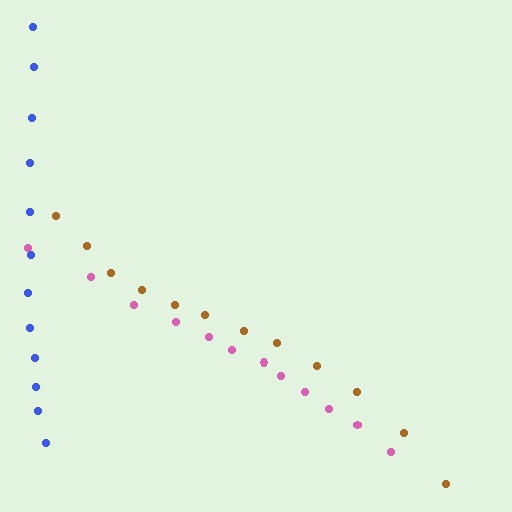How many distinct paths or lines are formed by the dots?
There are 3 distinct paths.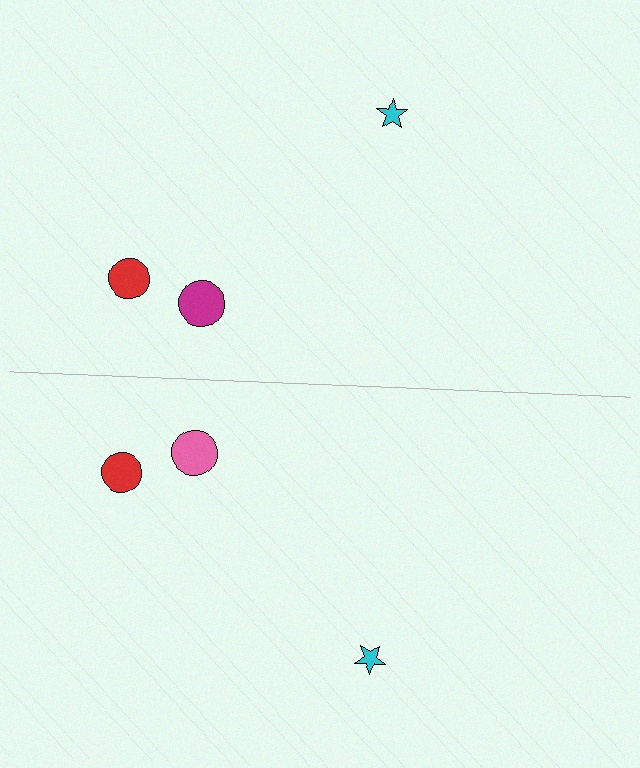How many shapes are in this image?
There are 6 shapes in this image.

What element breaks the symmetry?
The pink circle on the bottom side breaks the symmetry — its mirror counterpart is magenta.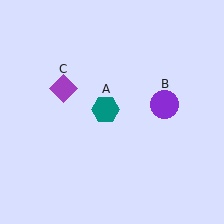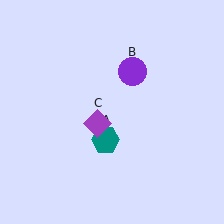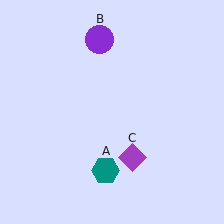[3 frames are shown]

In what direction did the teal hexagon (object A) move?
The teal hexagon (object A) moved down.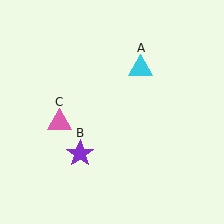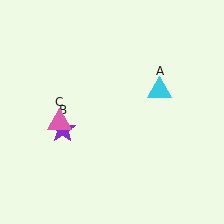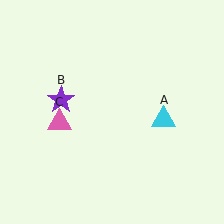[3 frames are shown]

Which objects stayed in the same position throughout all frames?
Pink triangle (object C) remained stationary.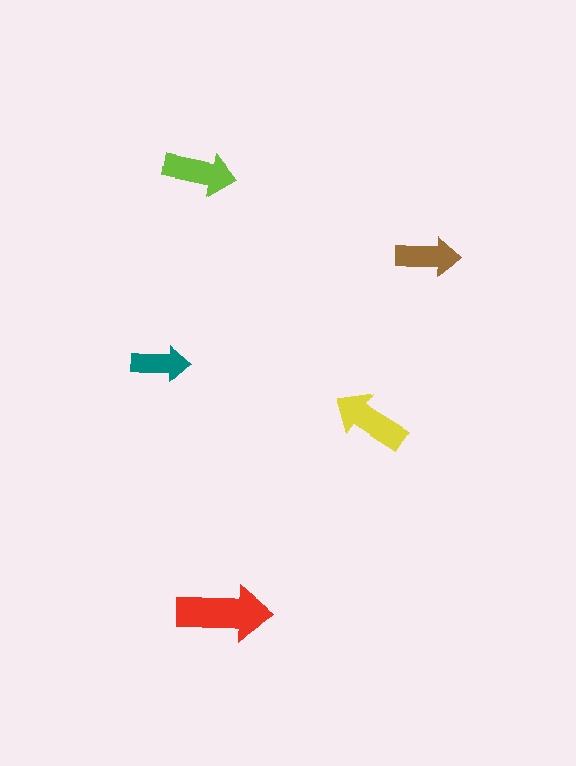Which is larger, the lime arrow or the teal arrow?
The lime one.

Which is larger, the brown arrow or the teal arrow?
The brown one.